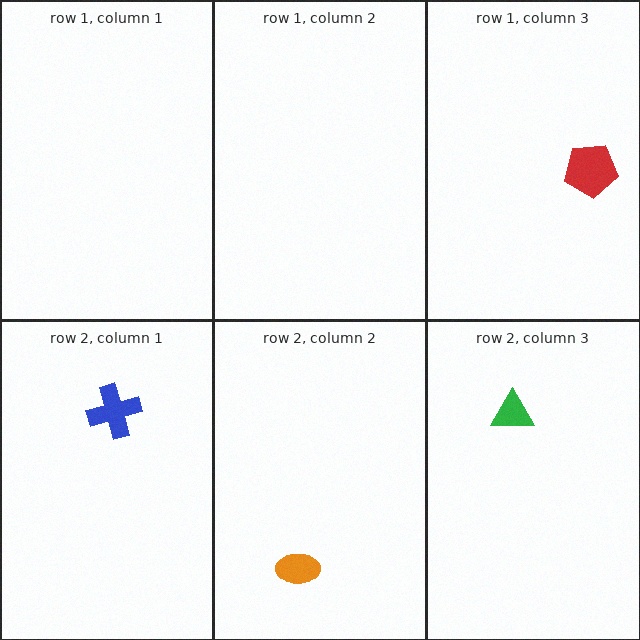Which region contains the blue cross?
The row 2, column 1 region.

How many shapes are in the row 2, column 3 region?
1.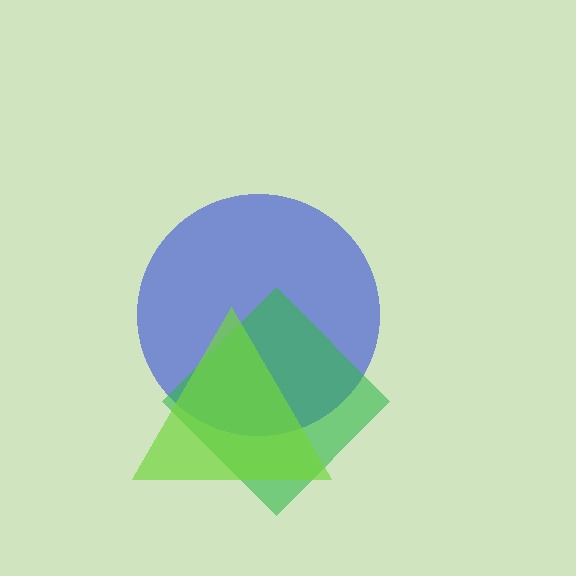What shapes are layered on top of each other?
The layered shapes are: a blue circle, a green diamond, a lime triangle.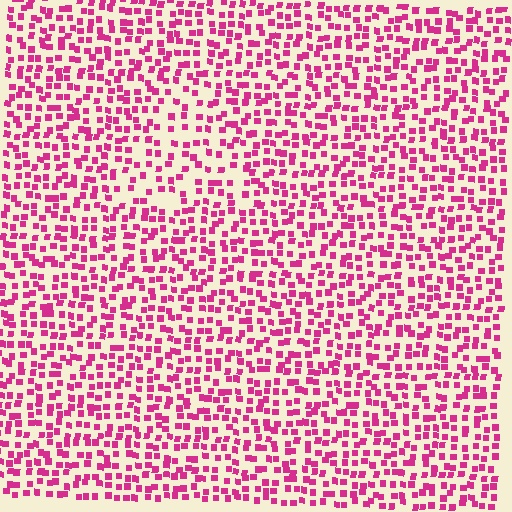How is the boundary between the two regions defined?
The boundary is defined by a change in element density (approximately 1.6x ratio). All elements are the same color, size, and shape.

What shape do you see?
I see a triangle.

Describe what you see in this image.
The image contains small magenta elements arranged at two different densities. A triangle-shaped region is visible where the elements are less densely packed than the surrounding area.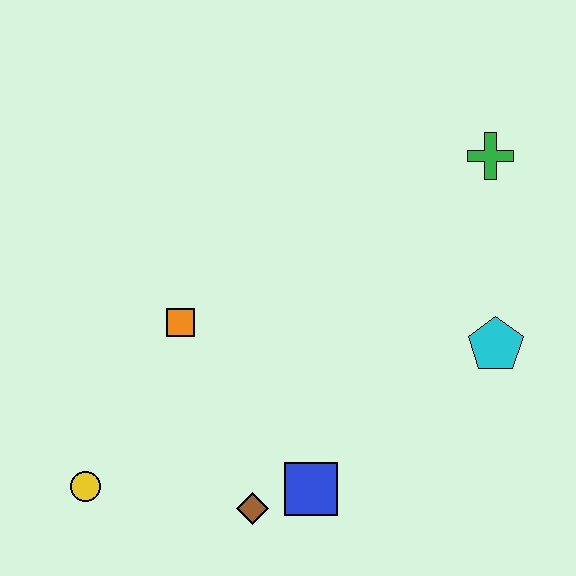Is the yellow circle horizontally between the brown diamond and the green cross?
No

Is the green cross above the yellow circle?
Yes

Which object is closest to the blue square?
The brown diamond is closest to the blue square.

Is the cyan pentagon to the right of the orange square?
Yes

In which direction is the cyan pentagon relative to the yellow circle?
The cyan pentagon is to the right of the yellow circle.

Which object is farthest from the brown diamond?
The green cross is farthest from the brown diamond.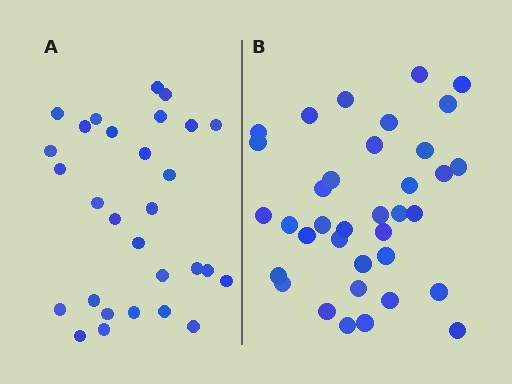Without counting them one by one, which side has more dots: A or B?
Region B (the right region) has more dots.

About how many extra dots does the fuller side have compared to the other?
Region B has roughly 8 or so more dots than region A.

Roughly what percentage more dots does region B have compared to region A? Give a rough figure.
About 25% more.